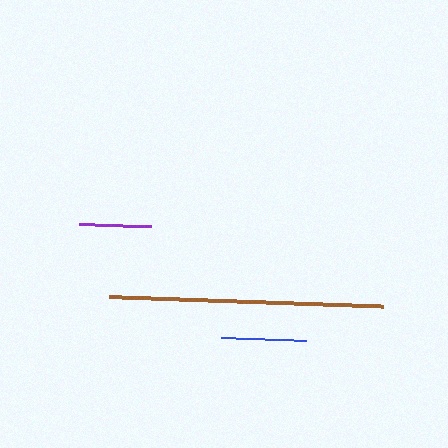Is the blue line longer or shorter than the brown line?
The brown line is longer than the blue line.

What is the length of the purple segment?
The purple segment is approximately 73 pixels long.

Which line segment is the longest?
The brown line is the longest at approximately 274 pixels.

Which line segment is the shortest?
The purple line is the shortest at approximately 73 pixels.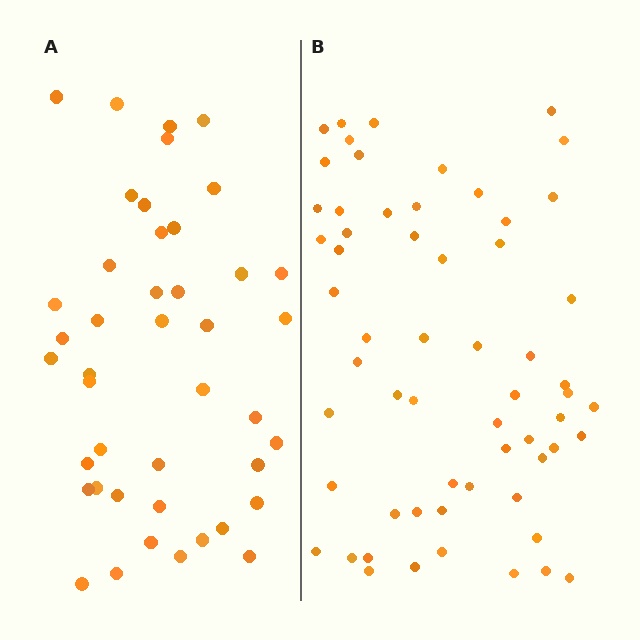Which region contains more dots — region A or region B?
Region B (the right region) has more dots.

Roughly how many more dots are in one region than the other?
Region B has approximately 15 more dots than region A.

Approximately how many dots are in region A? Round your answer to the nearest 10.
About 40 dots. (The exact count is 43, which rounds to 40.)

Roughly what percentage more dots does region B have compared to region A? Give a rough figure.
About 40% more.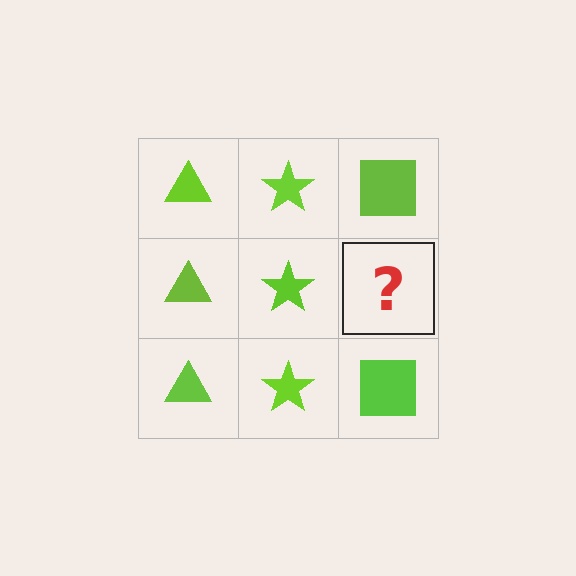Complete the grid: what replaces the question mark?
The question mark should be replaced with a lime square.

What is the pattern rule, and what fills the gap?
The rule is that each column has a consistent shape. The gap should be filled with a lime square.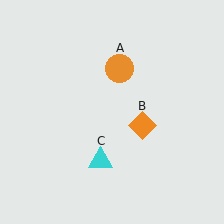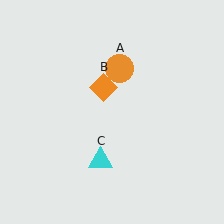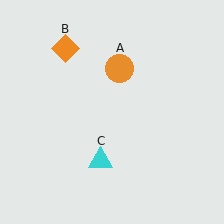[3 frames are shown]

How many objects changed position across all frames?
1 object changed position: orange diamond (object B).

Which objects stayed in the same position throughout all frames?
Orange circle (object A) and cyan triangle (object C) remained stationary.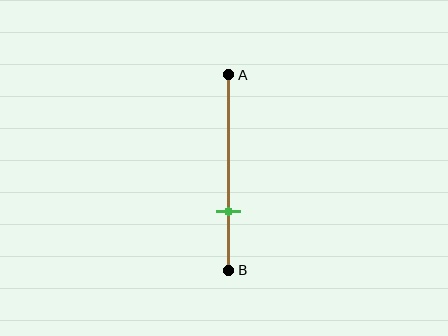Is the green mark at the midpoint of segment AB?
No, the mark is at about 70% from A, not at the 50% midpoint.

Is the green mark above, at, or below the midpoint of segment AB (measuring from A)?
The green mark is below the midpoint of segment AB.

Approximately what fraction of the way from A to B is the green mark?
The green mark is approximately 70% of the way from A to B.